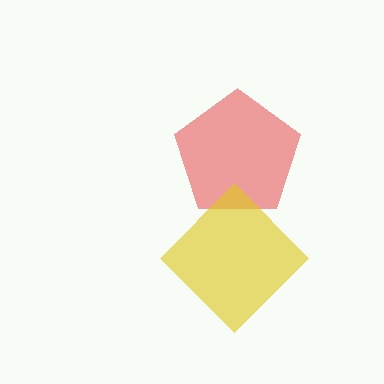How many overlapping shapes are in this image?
There are 2 overlapping shapes in the image.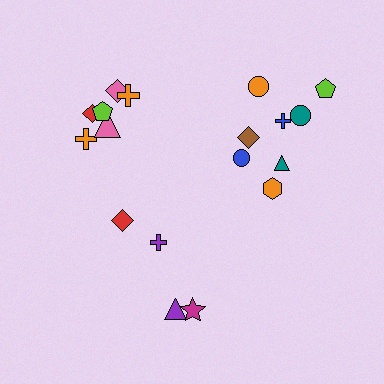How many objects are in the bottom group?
There are 4 objects.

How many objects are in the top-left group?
There are 6 objects.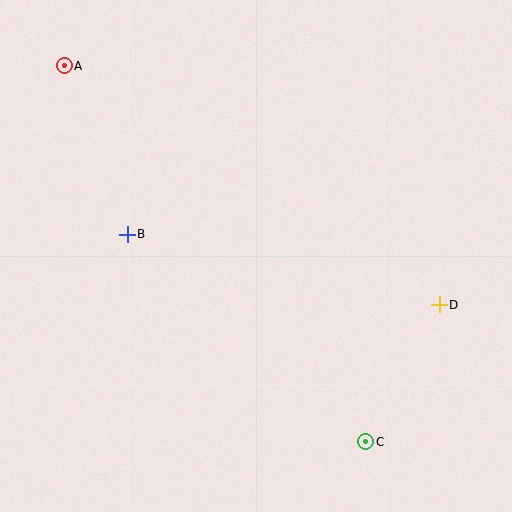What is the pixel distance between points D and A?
The distance between D and A is 445 pixels.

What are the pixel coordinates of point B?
Point B is at (127, 234).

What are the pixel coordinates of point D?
Point D is at (439, 305).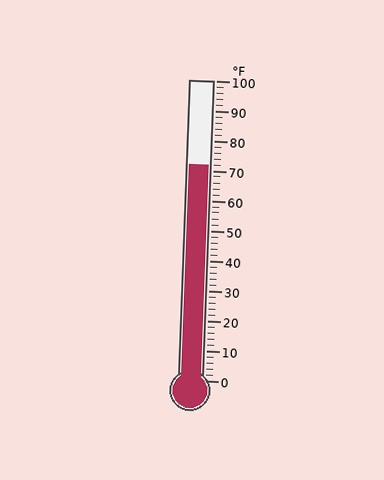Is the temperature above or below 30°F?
The temperature is above 30°F.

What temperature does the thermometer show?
The thermometer shows approximately 72°F.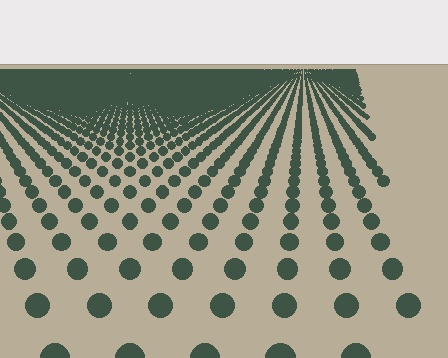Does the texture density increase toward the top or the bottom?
Density increases toward the top.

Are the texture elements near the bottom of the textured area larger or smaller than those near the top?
Larger. Near the bottom, elements are closer to the viewer and appear at a bigger on-screen size.